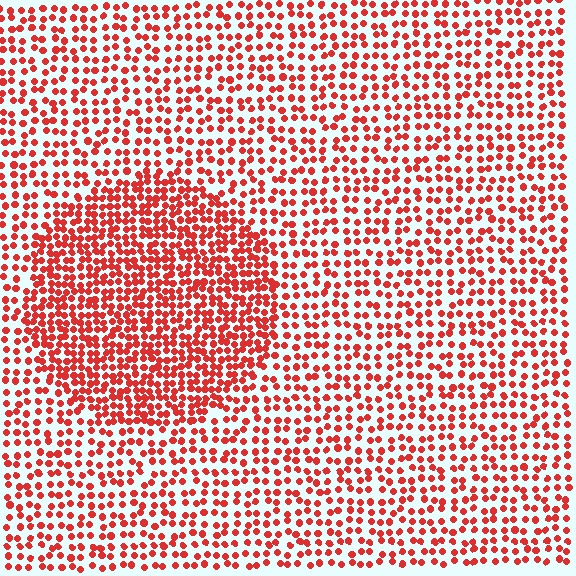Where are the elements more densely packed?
The elements are more densely packed inside the circle boundary.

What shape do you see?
I see a circle.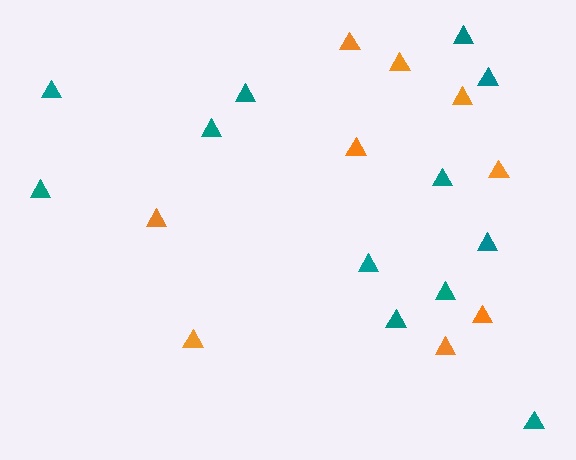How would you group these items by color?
There are 2 groups: one group of orange triangles (9) and one group of teal triangles (12).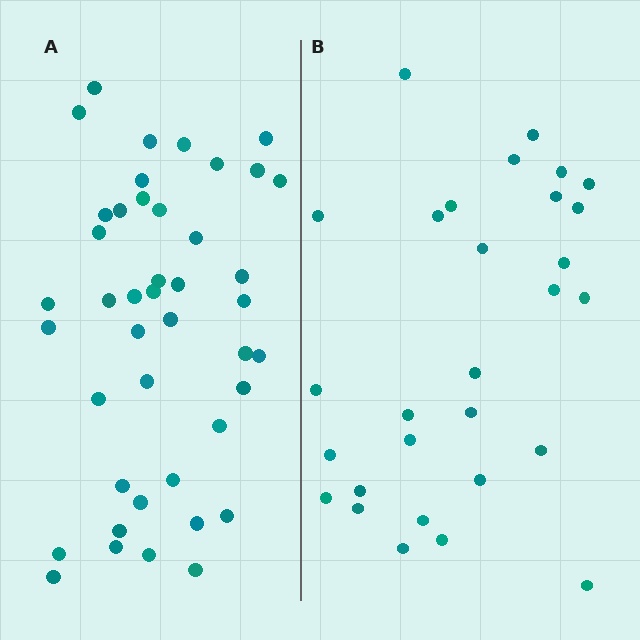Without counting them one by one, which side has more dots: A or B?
Region A (the left region) has more dots.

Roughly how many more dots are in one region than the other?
Region A has approximately 15 more dots than region B.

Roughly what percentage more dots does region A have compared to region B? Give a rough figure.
About 50% more.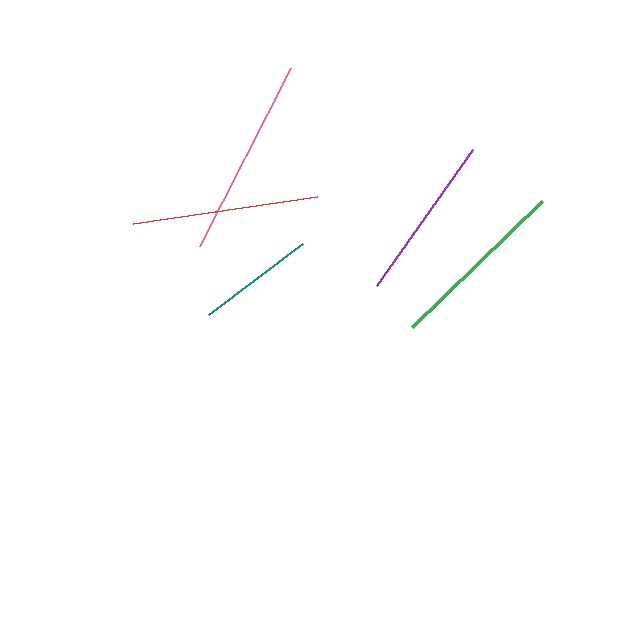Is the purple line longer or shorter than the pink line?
The pink line is longer than the purple line.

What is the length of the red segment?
The red segment is approximately 186 pixels long.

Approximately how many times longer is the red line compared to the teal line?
The red line is approximately 1.6 times the length of the teal line.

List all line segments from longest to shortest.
From longest to shortest: pink, red, green, purple, teal.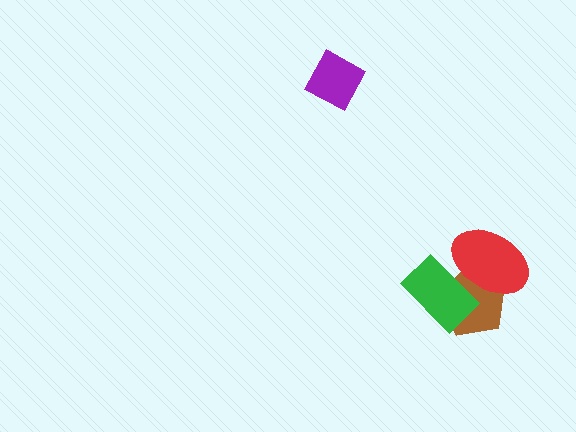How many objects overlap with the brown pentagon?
2 objects overlap with the brown pentagon.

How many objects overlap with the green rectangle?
2 objects overlap with the green rectangle.